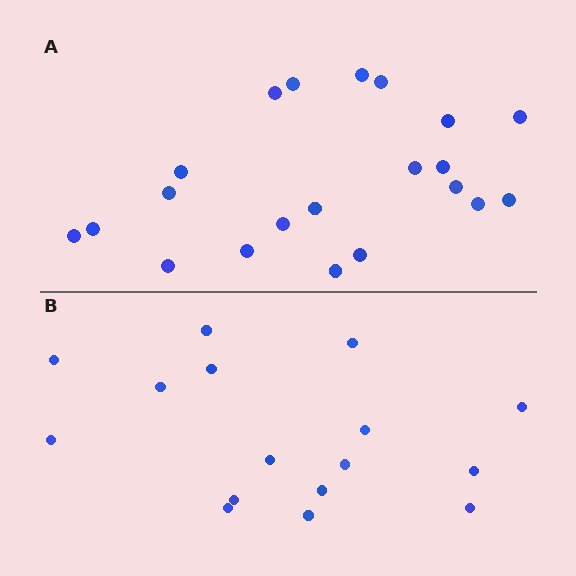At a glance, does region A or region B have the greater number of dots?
Region A (the top region) has more dots.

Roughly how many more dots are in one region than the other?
Region A has about 5 more dots than region B.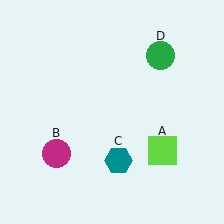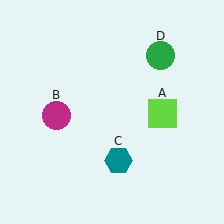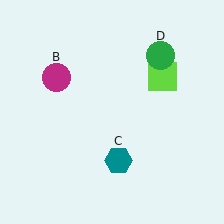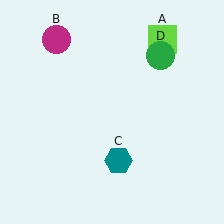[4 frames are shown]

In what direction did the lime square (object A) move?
The lime square (object A) moved up.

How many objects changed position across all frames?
2 objects changed position: lime square (object A), magenta circle (object B).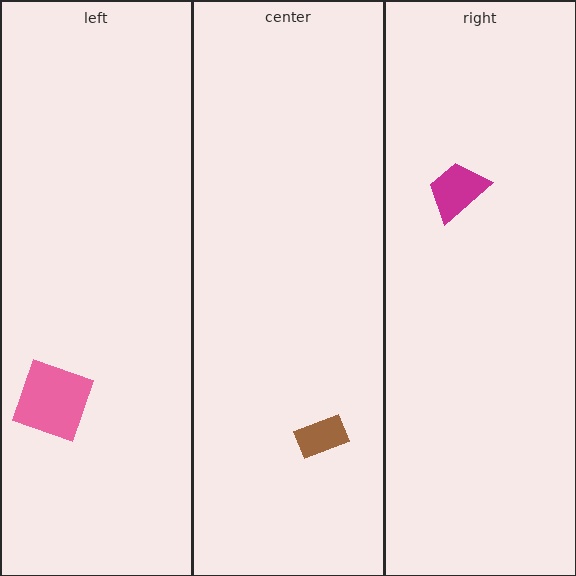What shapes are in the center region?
The brown rectangle.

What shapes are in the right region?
The magenta trapezoid.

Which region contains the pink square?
The left region.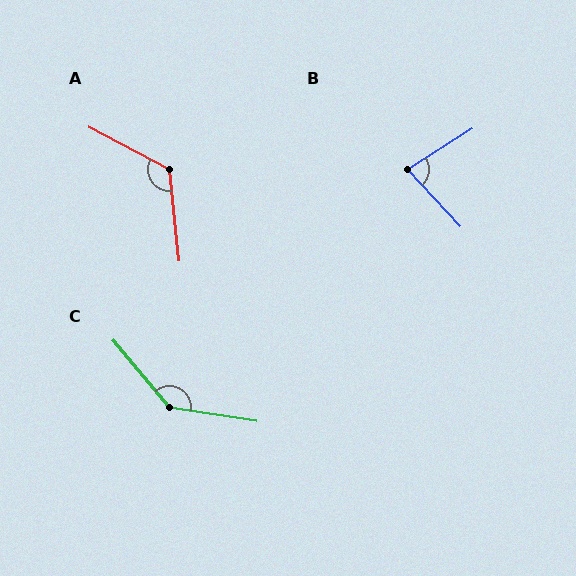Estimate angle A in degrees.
Approximately 124 degrees.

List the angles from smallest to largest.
B (79°), A (124°), C (139°).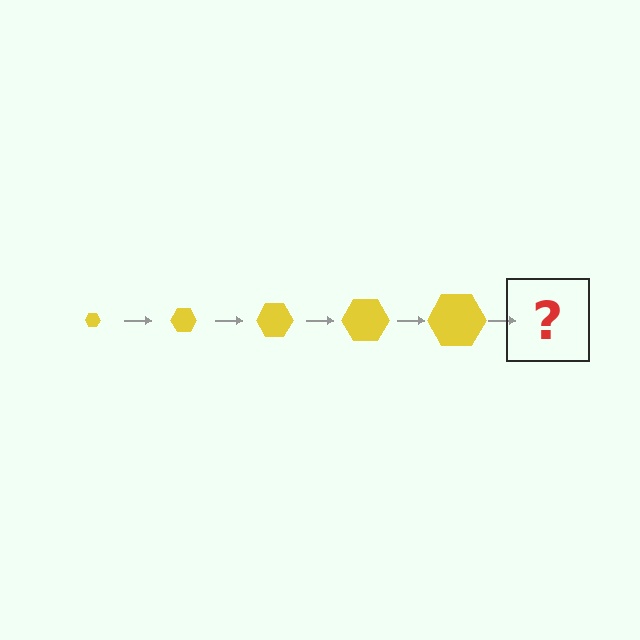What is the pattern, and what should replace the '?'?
The pattern is that the hexagon gets progressively larger each step. The '?' should be a yellow hexagon, larger than the previous one.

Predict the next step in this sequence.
The next step is a yellow hexagon, larger than the previous one.